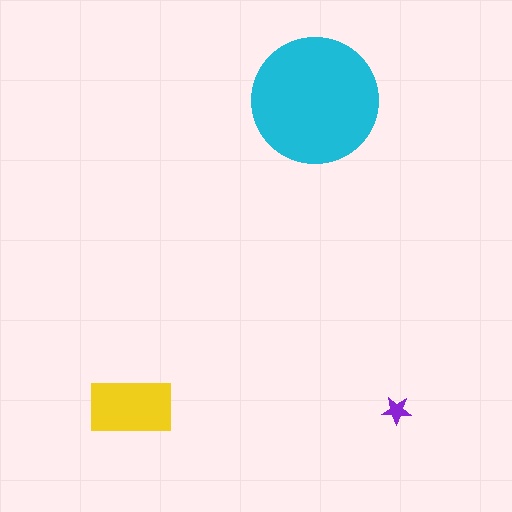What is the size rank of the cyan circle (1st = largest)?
1st.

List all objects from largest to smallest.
The cyan circle, the yellow rectangle, the purple star.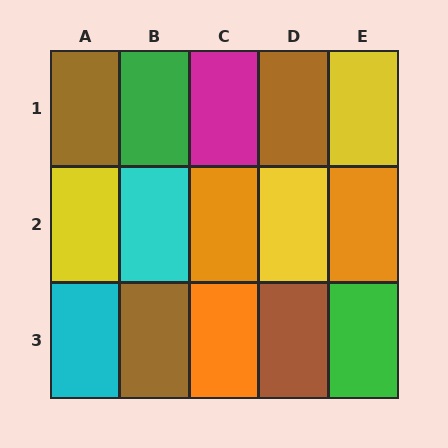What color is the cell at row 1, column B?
Green.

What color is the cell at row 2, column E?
Orange.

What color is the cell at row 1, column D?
Brown.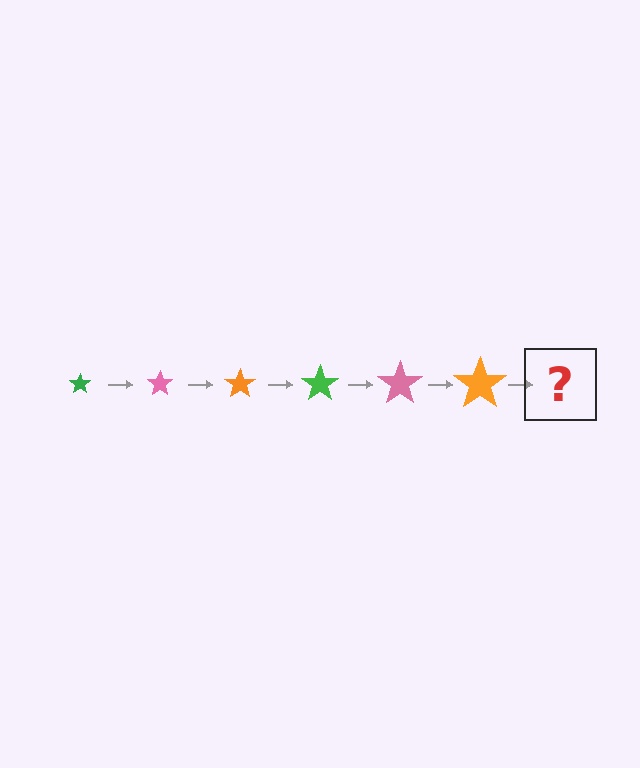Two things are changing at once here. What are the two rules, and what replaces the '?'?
The two rules are that the star grows larger each step and the color cycles through green, pink, and orange. The '?' should be a green star, larger than the previous one.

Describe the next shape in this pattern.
It should be a green star, larger than the previous one.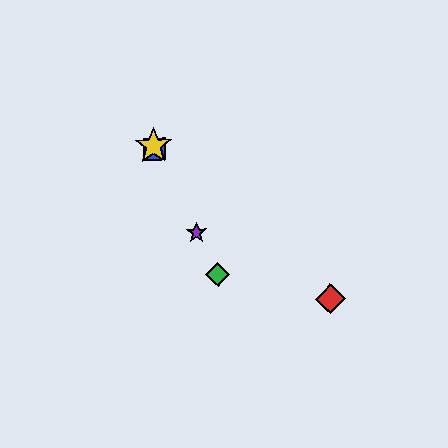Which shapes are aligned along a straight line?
The blue square, the green diamond, the yellow star, the purple star are aligned along a straight line.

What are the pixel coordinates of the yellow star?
The yellow star is at (153, 146).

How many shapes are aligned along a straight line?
4 shapes (the blue square, the green diamond, the yellow star, the purple star) are aligned along a straight line.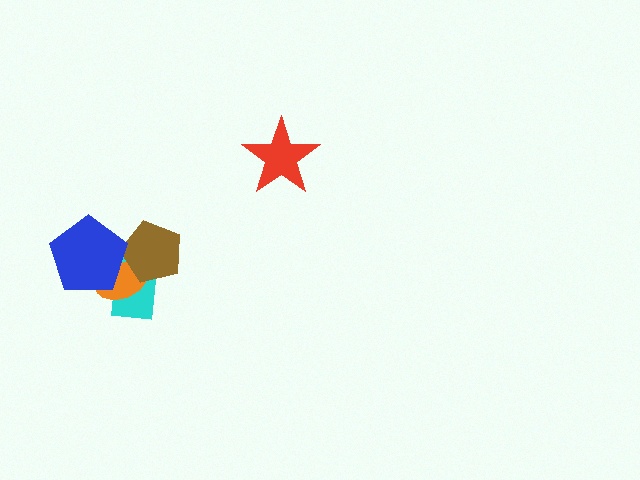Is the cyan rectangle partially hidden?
Yes, it is partially covered by another shape.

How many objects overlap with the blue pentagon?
3 objects overlap with the blue pentagon.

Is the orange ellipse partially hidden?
Yes, it is partially covered by another shape.